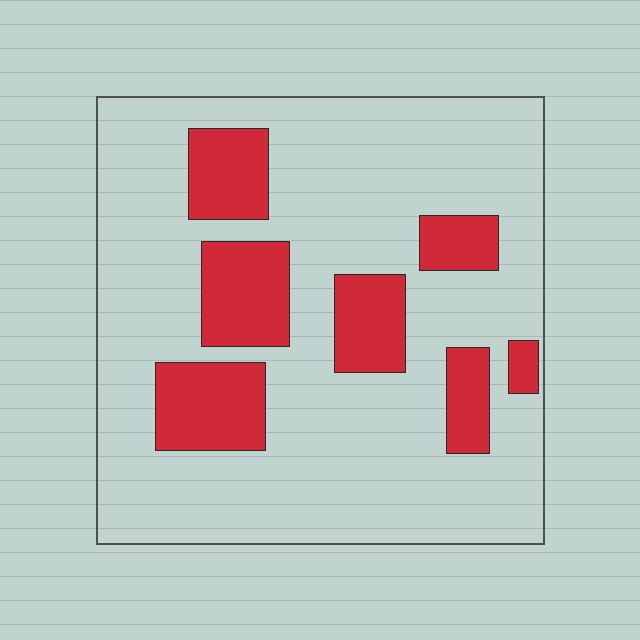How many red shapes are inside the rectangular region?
7.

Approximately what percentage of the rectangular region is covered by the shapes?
Approximately 20%.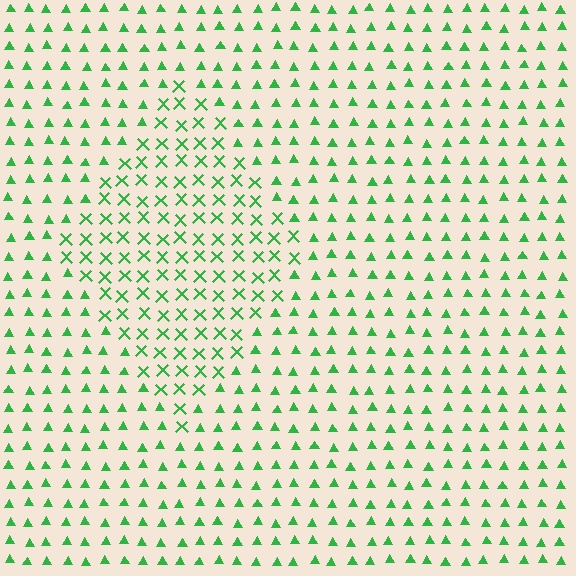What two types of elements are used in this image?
The image uses X marks inside the diamond region and triangles outside it.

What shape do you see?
I see a diamond.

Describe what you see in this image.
The image is filled with small green elements arranged in a uniform grid. A diamond-shaped region contains X marks, while the surrounding area contains triangles. The boundary is defined purely by the change in element shape.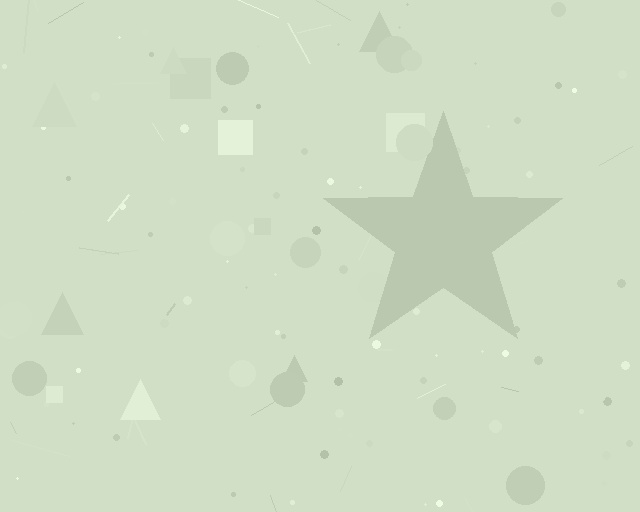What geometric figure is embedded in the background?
A star is embedded in the background.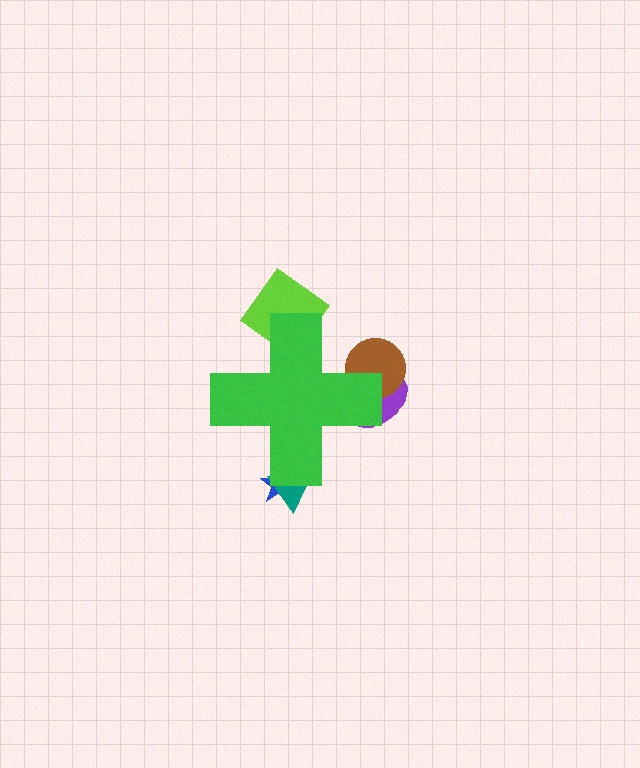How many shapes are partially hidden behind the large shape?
6 shapes are partially hidden.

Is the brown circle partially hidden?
Yes, the brown circle is partially hidden behind the green cross.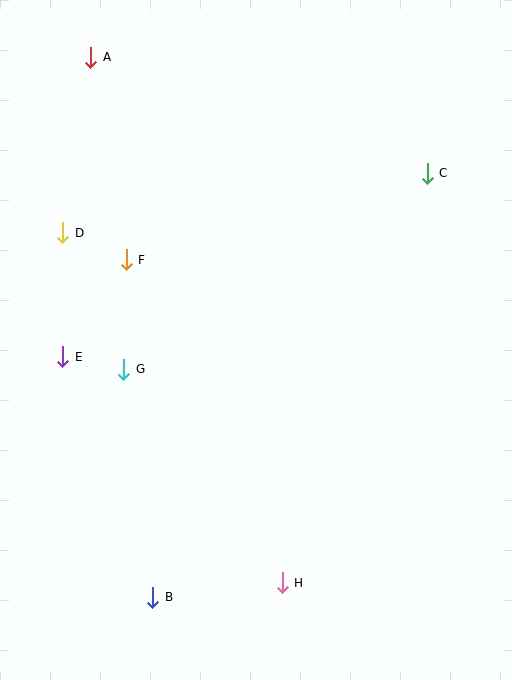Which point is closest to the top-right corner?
Point C is closest to the top-right corner.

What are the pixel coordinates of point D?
Point D is at (63, 233).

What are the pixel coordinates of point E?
Point E is at (63, 357).